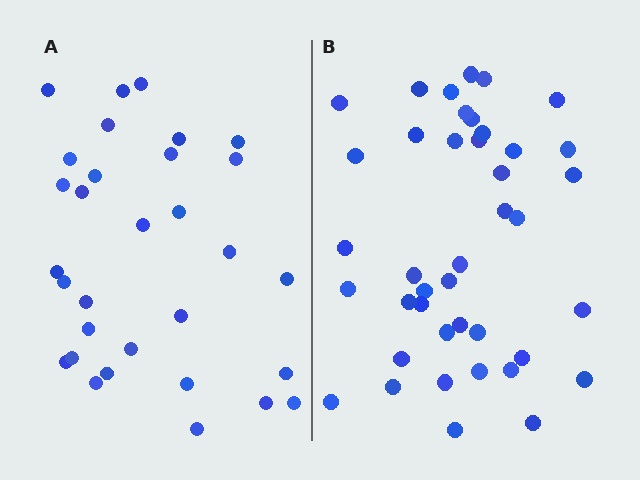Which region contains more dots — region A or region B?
Region B (the right region) has more dots.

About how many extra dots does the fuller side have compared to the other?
Region B has roughly 10 or so more dots than region A.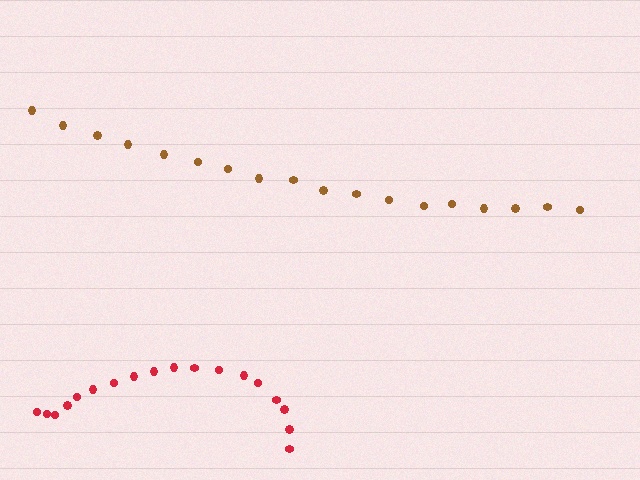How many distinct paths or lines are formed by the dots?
There are 2 distinct paths.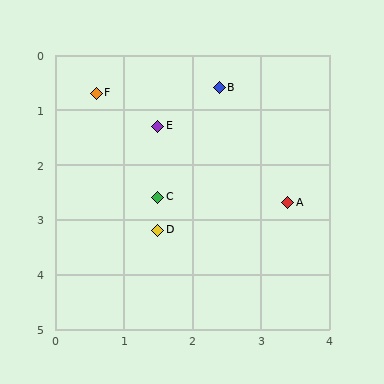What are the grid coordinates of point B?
Point B is at approximately (2.4, 0.6).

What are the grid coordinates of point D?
Point D is at approximately (1.5, 3.2).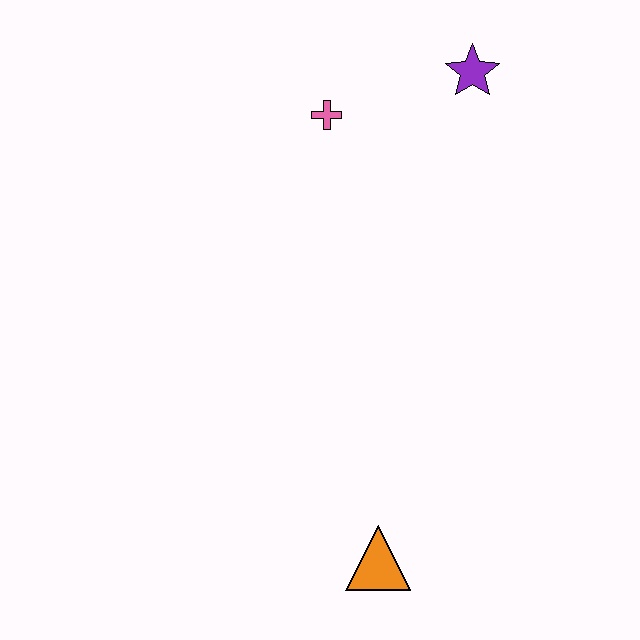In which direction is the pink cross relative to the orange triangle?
The pink cross is above the orange triangle.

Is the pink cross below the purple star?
Yes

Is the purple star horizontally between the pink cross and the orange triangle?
No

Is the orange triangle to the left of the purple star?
Yes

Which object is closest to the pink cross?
The purple star is closest to the pink cross.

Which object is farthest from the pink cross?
The orange triangle is farthest from the pink cross.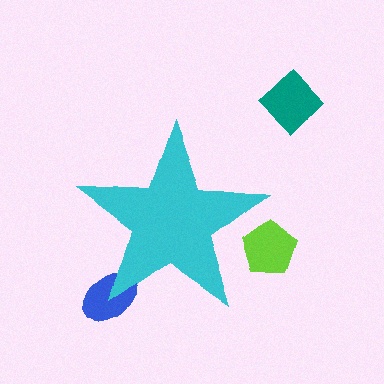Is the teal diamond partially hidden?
No, the teal diamond is fully visible.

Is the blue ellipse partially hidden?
Yes, the blue ellipse is partially hidden behind the cyan star.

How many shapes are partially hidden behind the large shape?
2 shapes are partially hidden.